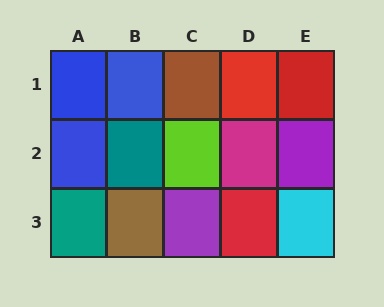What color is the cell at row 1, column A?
Blue.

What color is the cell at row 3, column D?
Red.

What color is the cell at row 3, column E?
Cyan.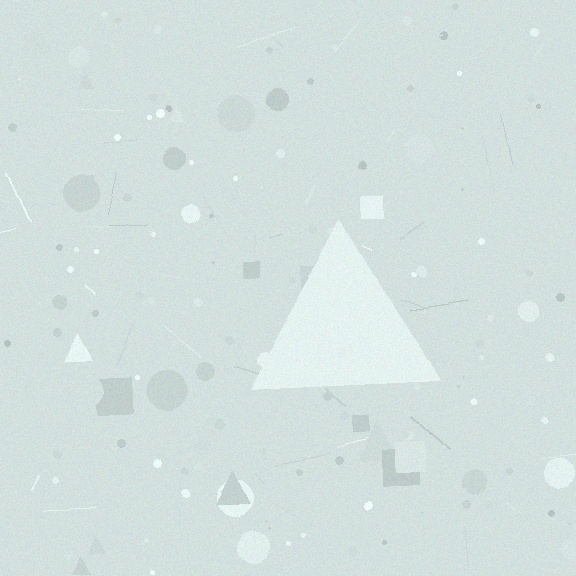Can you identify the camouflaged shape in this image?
The camouflaged shape is a triangle.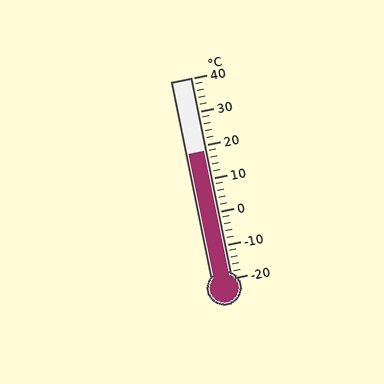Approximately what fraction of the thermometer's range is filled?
The thermometer is filled to approximately 65% of its range.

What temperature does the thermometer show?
The thermometer shows approximately 18°C.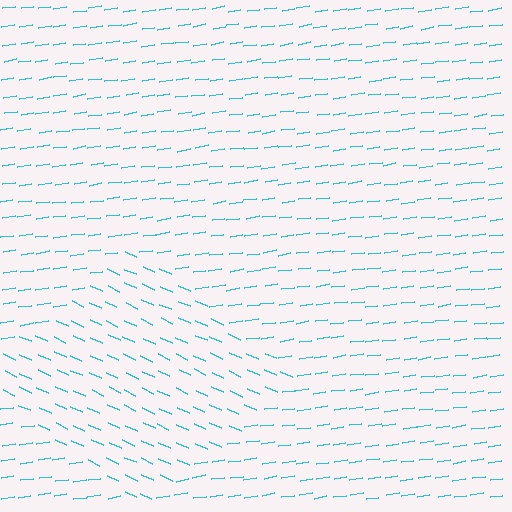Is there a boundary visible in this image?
Yes, there is a texture boundary formed by a change in line orientation.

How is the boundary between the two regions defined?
The boundary is defined purely by a change in line orientation (approximately 32 degrees difference). All lines are the same color and thickness.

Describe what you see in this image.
The image is filled with small cyan line segments. A diamond region in the image has lines oriented differently from the surrounding lines, creating a visible texture boundary.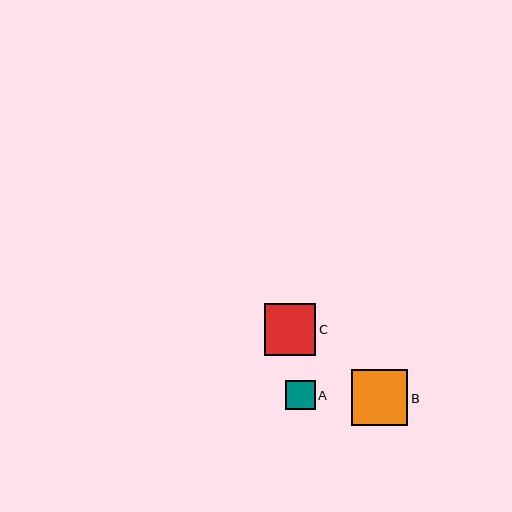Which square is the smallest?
Square A is the smallest with a size of approximately 29 pixels.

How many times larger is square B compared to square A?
Square B is approximately 1.9 times the size of square A.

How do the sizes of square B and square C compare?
Square B and square C are approximately the same size.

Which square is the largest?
Square B is the largest with a size of approximately 56 pixels.